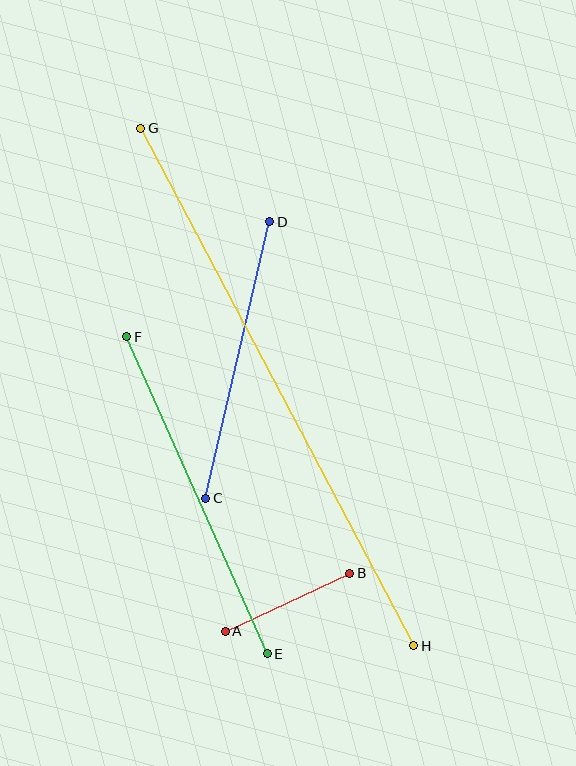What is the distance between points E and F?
The distance is approximately 347 pixels.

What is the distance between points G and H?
The distance is approximately 585 pixels.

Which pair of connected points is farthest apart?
Points G and H are farthest apart.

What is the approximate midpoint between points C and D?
The midpoint is at approximately (238, 360) pixels.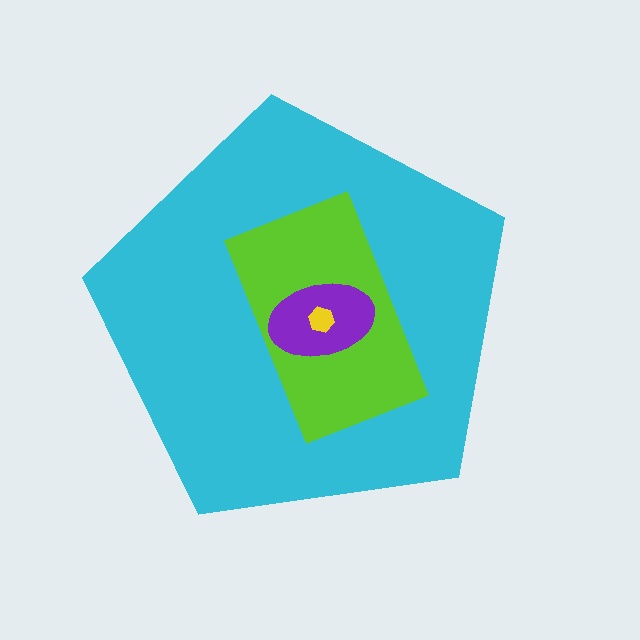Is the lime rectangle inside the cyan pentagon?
Yes.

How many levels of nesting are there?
4.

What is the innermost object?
The yellow hexagon.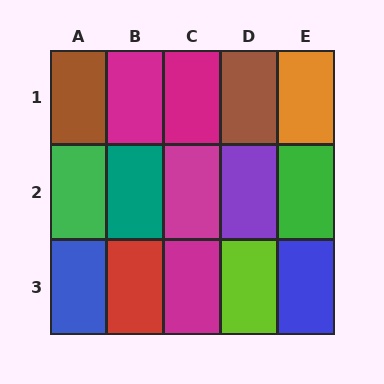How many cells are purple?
1 cell is purple.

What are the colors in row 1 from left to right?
Brown, magenta, magenta, brown, orange.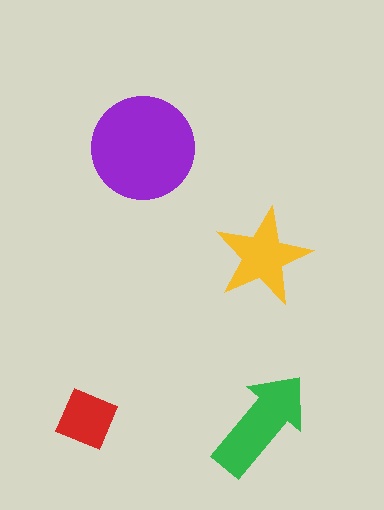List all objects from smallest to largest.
The red diamond, the yellow star, the green arrow, the purple circle.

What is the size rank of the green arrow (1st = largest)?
2nd.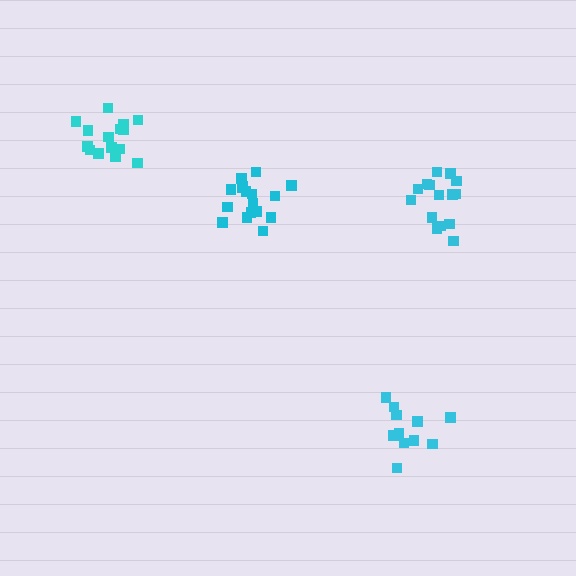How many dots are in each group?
Group 1: 17 dots, Group 2: 15 dots, Group 3: 11 dots, Group 4: 15 dots (58 total).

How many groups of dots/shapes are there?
There are 4 groups.